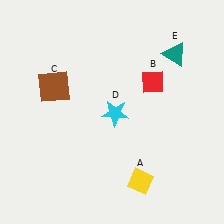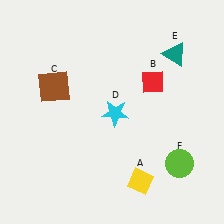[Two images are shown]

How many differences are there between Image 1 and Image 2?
There is 1 difference between the two images.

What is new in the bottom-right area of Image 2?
A lime circle (F) was added in the bottom-right area of Image 2.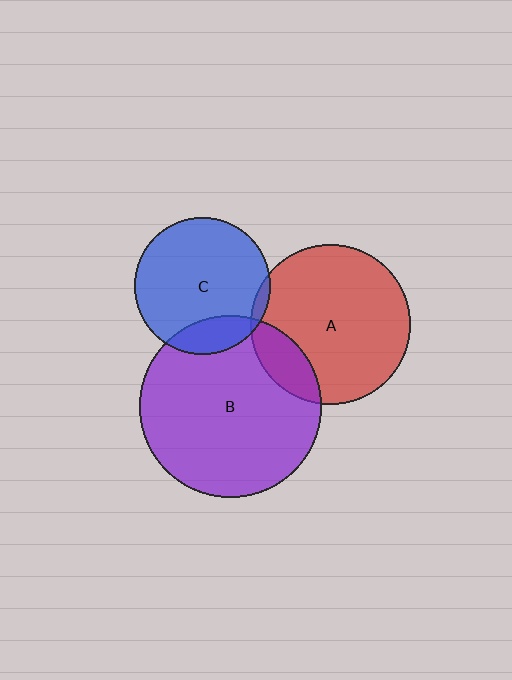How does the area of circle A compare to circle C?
Approximately 1.4 times.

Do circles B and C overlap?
Yes.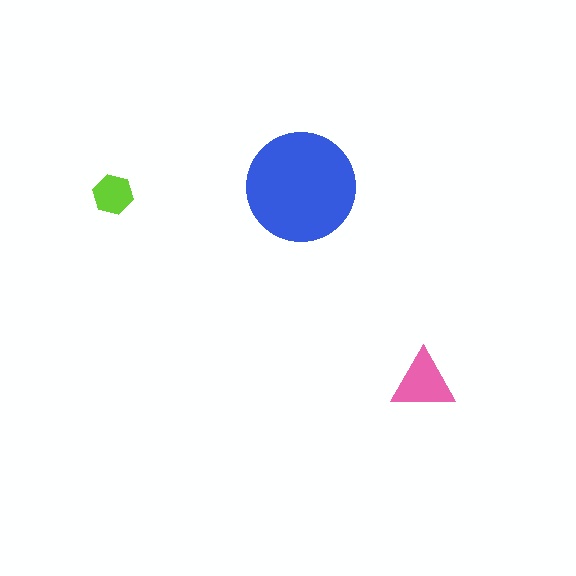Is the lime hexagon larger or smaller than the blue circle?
Smaller.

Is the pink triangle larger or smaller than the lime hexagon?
Larger.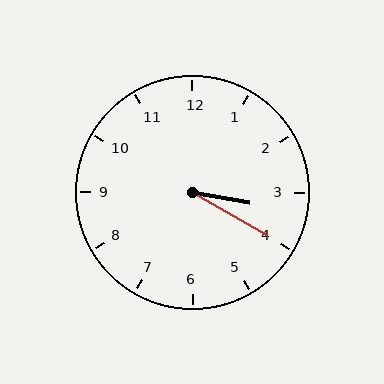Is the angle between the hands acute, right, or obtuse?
It is acute.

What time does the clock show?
3:20.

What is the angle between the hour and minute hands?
Approximately 20 degrees.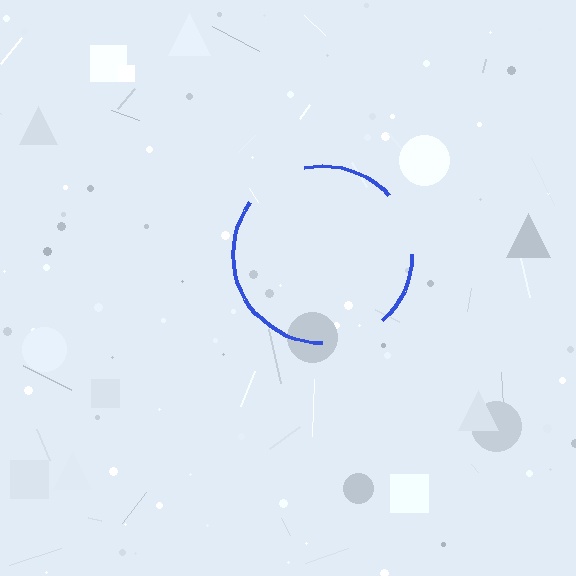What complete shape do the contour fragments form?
The contour fragments form a circle.